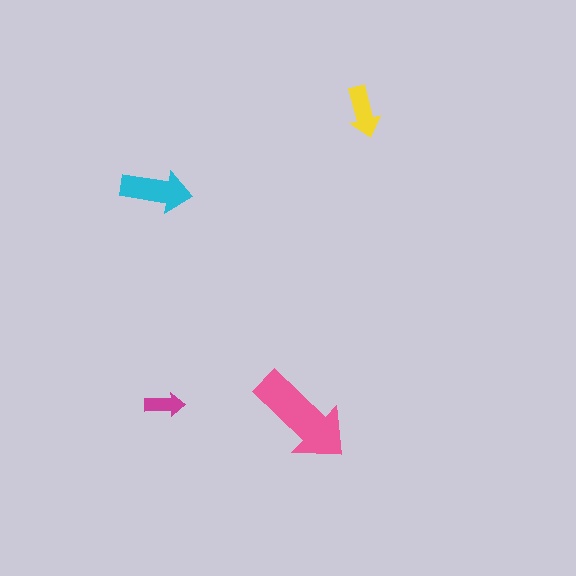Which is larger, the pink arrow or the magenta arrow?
The pink one.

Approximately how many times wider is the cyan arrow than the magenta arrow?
About 2 times wider.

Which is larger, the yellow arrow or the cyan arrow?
The cyan one.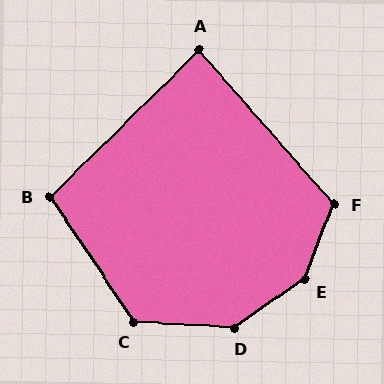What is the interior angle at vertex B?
Approximately 101 degrees (obtuse).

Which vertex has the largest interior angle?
E, at approximately 146 degrees.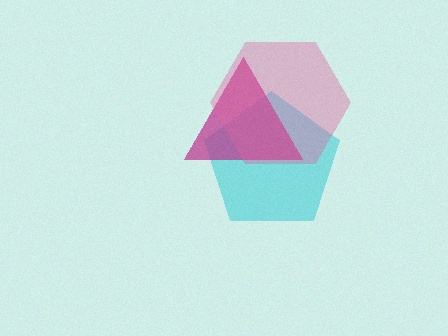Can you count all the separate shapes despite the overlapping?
Yes, there are 3 separate shapes.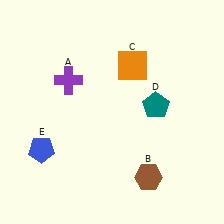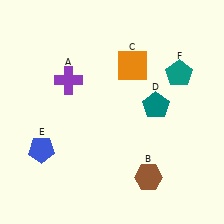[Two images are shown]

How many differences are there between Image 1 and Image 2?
There is 1 difference between the two images.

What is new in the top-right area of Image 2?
A teal pentagon (F) was added in the top-right area of Image 2.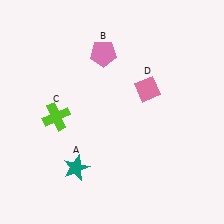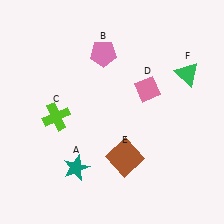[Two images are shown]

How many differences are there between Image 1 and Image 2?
There are 2 differences between the two images.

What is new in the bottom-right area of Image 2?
A brown square (E) was added in the bottom-right area of Image 2.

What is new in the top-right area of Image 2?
A green triangle (F) was added in the top-right area of Image 2.